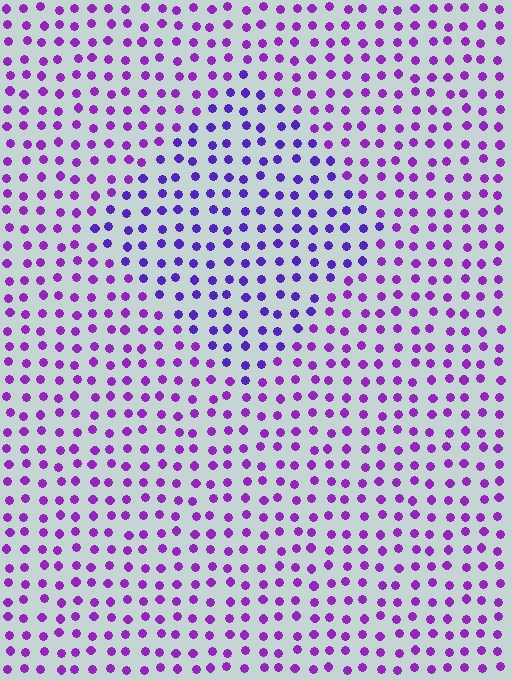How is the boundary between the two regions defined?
The boundary is defined purely by a slight shift in hue (about 27 degrees). Spacing, size, and orientation are identical on both sides.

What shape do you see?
I see a diamond.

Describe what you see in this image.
The image is filled with small purple elements in a uniform arrangement. A diamond-shaped region is visible where the elements are tinted to a slightly different hue, forming a subtle color boundary.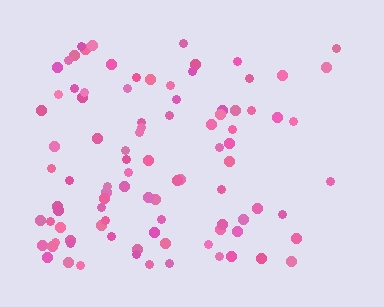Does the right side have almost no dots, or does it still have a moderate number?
Still a moderate number, just noticeably fewer than the left.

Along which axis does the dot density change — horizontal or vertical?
Horizontal.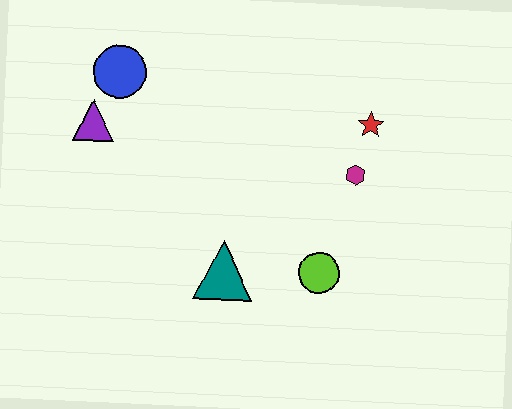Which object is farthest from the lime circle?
The blue circle is farthest from the lime circle.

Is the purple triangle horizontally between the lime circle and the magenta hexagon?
No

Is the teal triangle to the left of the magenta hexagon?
Yes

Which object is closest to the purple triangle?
The blue circle is closest to the purple triangle.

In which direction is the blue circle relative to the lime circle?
The blue circle is to the left of the lime circle.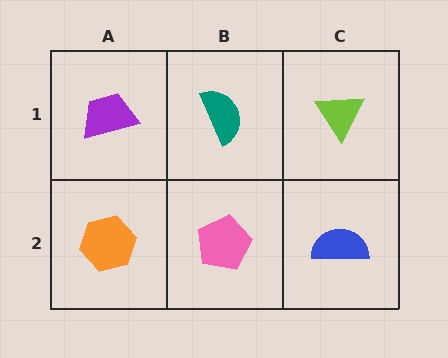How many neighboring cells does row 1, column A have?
2.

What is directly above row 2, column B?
A teal semicircle.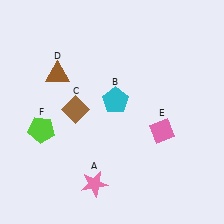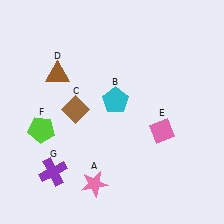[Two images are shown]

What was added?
A purple cross (G) was added in Image 2.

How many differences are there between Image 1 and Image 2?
There is 1 difference between the two images.